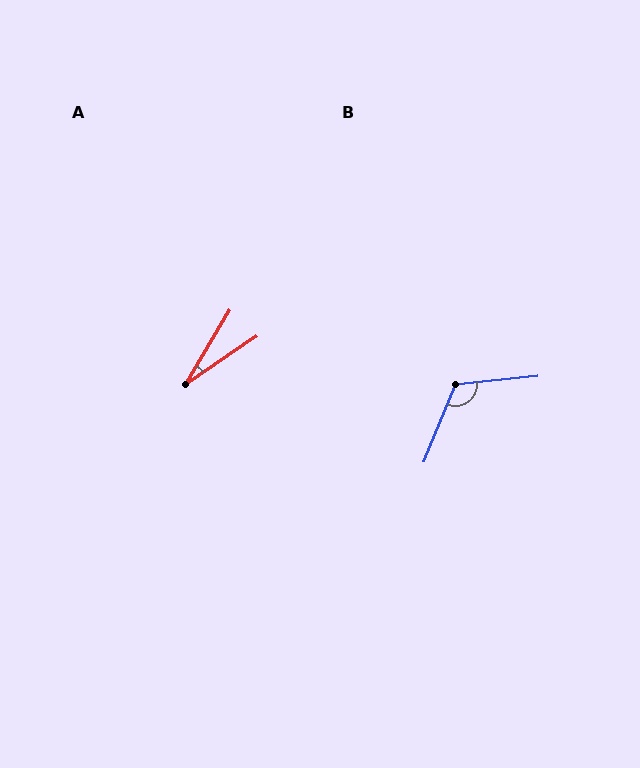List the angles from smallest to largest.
A (25°), B (118°).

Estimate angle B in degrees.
Approximately 118 degrees.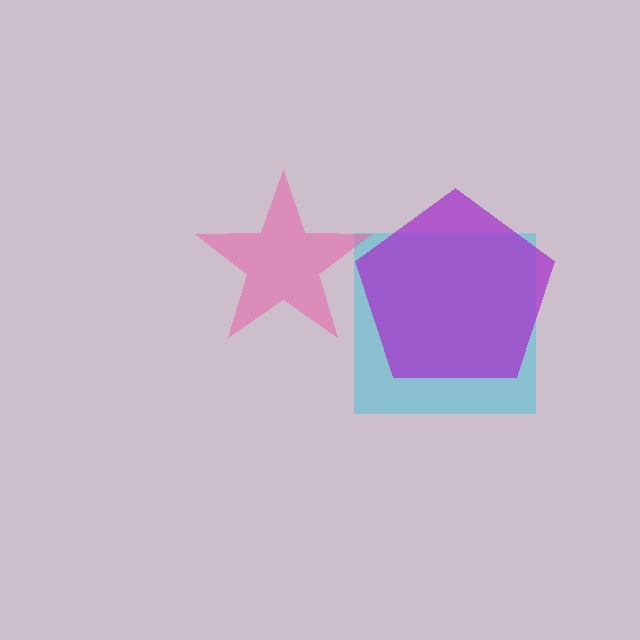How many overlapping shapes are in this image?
There are 3 overlapping shapes in the image.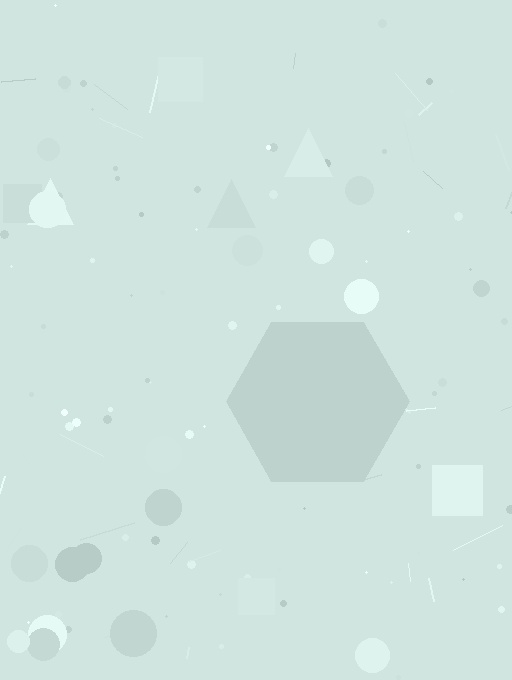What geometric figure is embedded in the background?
A hexagon is embedded in the background.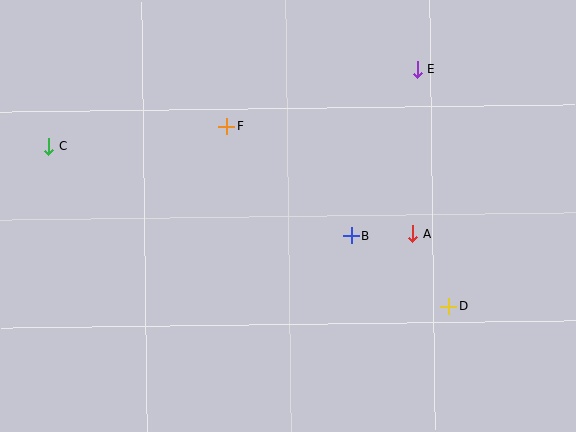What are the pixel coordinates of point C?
Point C is at (49, 146).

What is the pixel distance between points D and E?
The distance between D and E is 238 pixels.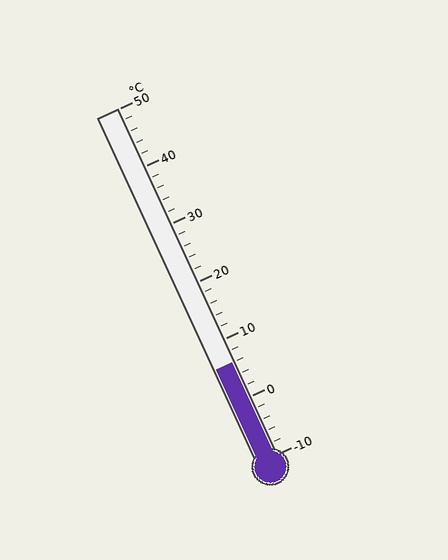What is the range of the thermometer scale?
The thermometer scale ranges from -10°C to 50°C.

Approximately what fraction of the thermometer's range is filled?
The thermometer is filled to approximately 25% of its range.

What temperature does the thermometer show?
The thermometer shows approximately 6°C.